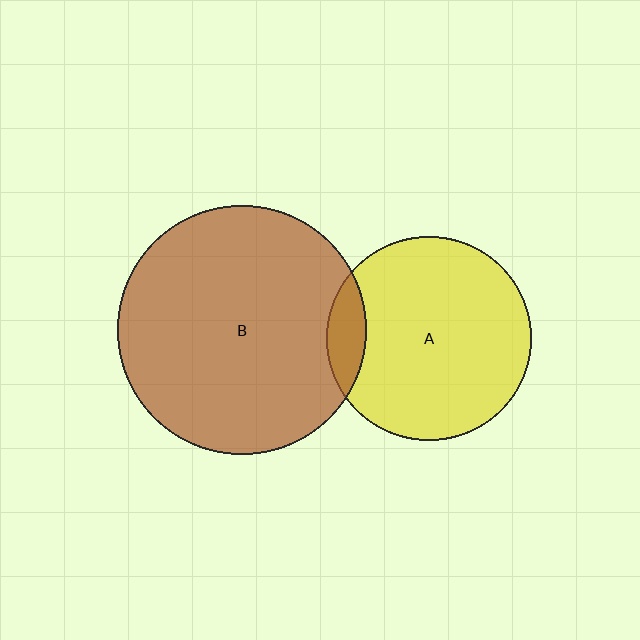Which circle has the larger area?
Circle B (brown).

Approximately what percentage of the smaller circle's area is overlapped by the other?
Approximately 10%.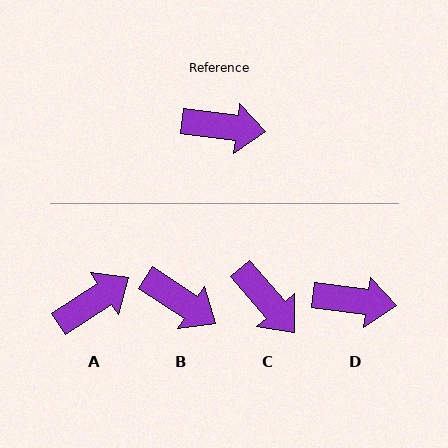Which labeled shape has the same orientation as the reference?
D.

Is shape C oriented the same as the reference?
No, it is off by about 43 degrees.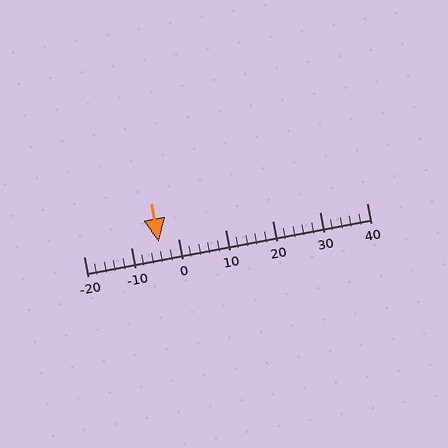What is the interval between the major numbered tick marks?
The major tick marks are spaced 10 units apart.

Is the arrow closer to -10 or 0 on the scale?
The arrow is closer to 0.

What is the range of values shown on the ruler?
The ruler shows values from -20 to 40.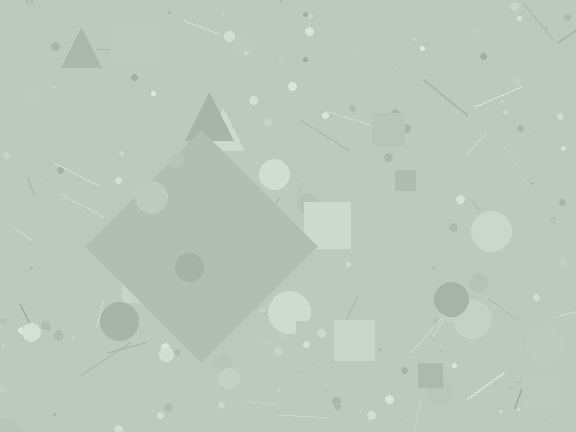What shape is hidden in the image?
A diamond is hidden in the image.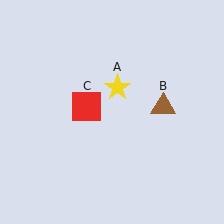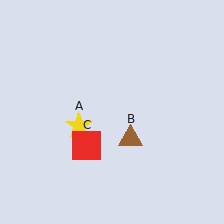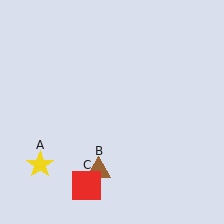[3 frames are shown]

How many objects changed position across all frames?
3 objects changed position: yellow star (object A), brown triangle (object B), red square (object C).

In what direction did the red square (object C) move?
The red square (object C) moved down.